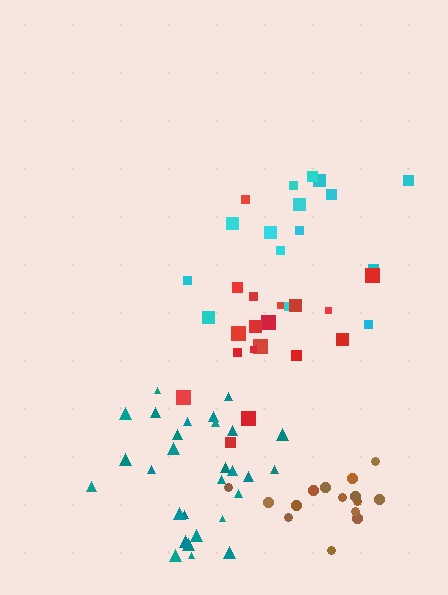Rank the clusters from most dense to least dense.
brown, teal, red, cyan.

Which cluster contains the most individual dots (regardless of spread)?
Teal (29).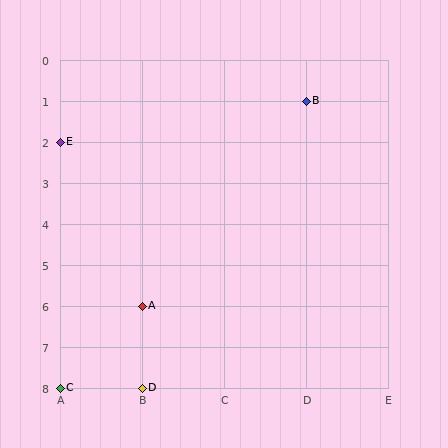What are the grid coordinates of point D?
Point D is at grid coordinates (B, 8).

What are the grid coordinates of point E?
Point E is at grid coordinates (A, 2).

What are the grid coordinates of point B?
Point B is at grid coordinates (D, 1).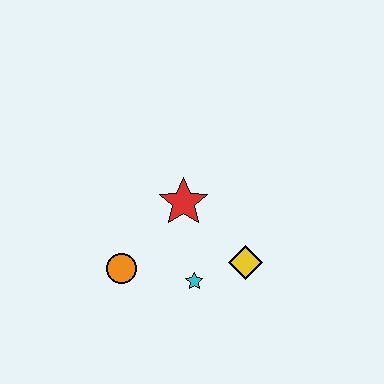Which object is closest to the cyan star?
The yellow diamond is closest to the cyan star.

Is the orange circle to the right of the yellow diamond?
No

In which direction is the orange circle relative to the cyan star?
The orange circle is to the left of the cyan star.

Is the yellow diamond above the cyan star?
Yes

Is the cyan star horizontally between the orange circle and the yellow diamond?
Yes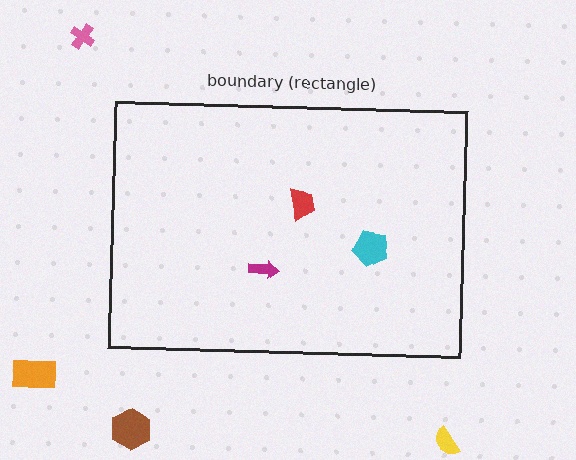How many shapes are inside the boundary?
3 inside, 4 outside.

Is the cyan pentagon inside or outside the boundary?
Inside.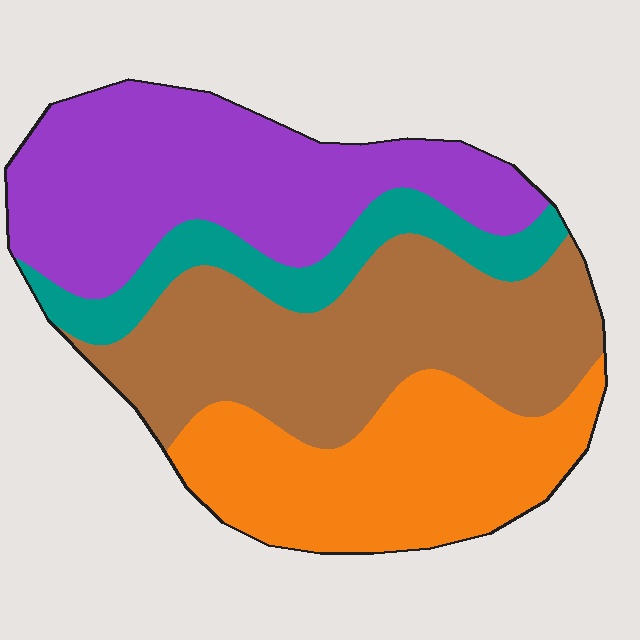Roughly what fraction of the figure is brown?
Brown covers around 30% of the figure.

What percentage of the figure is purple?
Purple takes up about one third (1/3) of the figure.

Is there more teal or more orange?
Orange.